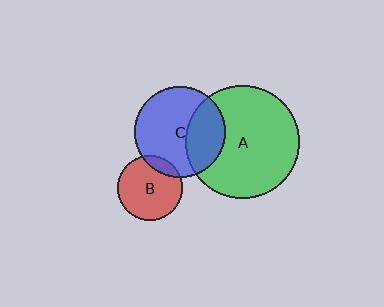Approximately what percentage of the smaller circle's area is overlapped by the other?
Approximately 15%.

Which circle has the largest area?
Circle A (green).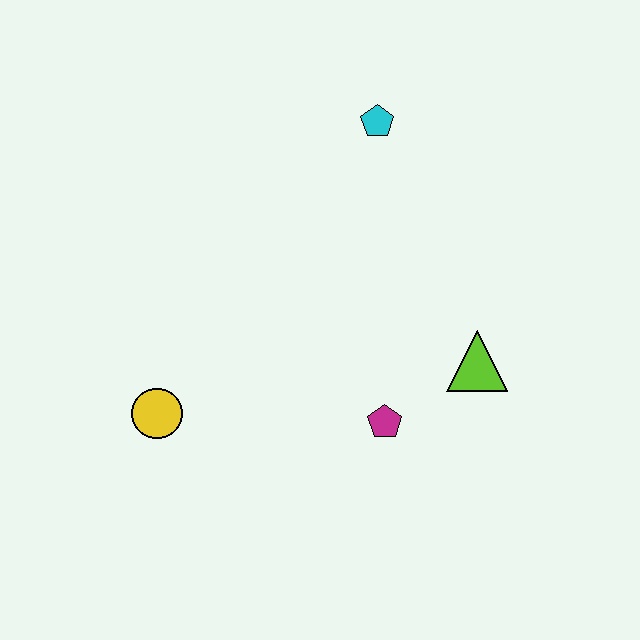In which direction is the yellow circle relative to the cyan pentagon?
The yellow circle is below the cyan pentagon.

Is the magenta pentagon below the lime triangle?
Yes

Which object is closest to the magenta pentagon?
The lime triangle is closest to the magenta pentagon.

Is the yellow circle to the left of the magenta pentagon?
Yes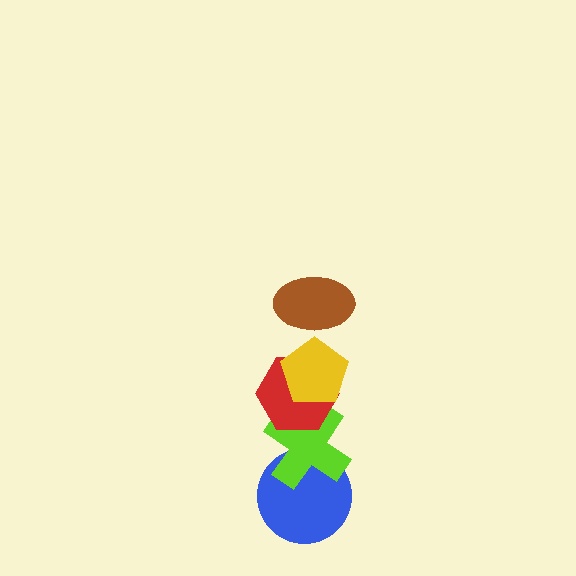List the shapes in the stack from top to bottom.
From top to bottom: the brown ellipse, the yellow pentagon, the red hexagon, the lime cross, the blue circle.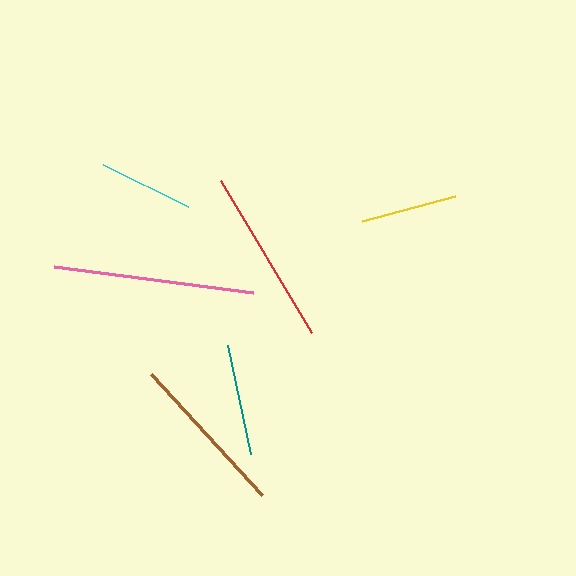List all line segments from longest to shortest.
From longest to shortest: pink, red, brown, teal, yellow, cyan.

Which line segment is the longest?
The pink line is the longest at approximately 200 pixels.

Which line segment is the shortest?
The cyan line is the shortest at approximately 95 pixels.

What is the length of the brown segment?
The brown segment is approximately 164 pixels long.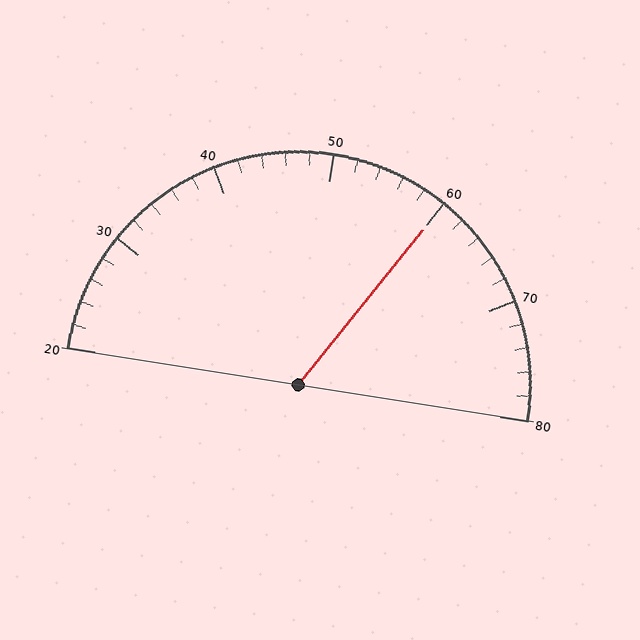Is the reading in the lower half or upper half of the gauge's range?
The reading is in the upper half of the range (20 to 80).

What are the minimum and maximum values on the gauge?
The gauge ranges from 20 to 80.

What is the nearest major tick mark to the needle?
The nearest major tick mark is 60.